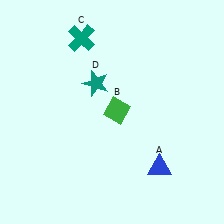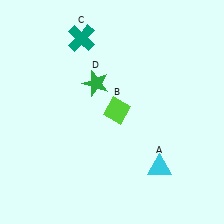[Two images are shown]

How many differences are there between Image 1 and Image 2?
There are 3 differences between the two images.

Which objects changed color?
A changed from blue to cyan. B changed from green to lime. D changed from teal to green.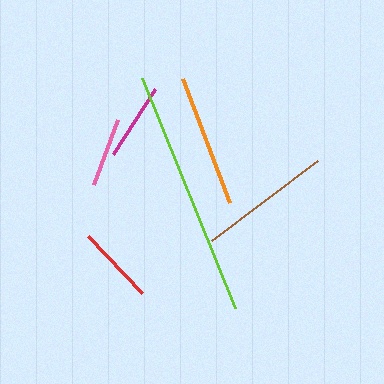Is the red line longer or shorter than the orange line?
The orange line is longer than the red line.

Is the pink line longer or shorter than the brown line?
The brown line is longer than the pink line.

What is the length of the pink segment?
The pink segment is approximately 69 pixels long.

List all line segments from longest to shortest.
From longest to shortest: lime, brown, orange, red, magenta, pink.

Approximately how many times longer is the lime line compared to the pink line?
The lime line is approximately 3.6 times the length of the pink line.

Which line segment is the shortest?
The pink line is the shortest at approximately 69 pixels.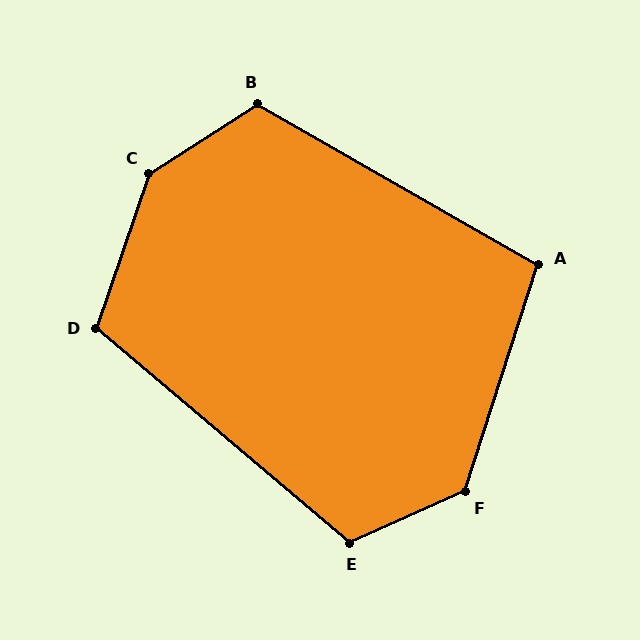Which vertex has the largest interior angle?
C, at approximately 142 degrees.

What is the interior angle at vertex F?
Approximately 132 degrees (obtuse).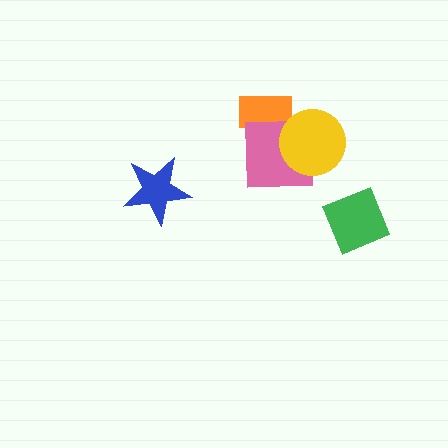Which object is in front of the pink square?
The yellow circle is in front of the pink square.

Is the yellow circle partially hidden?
No, no other shape covers it.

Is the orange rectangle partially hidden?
Yes, it is partially covered by another shape.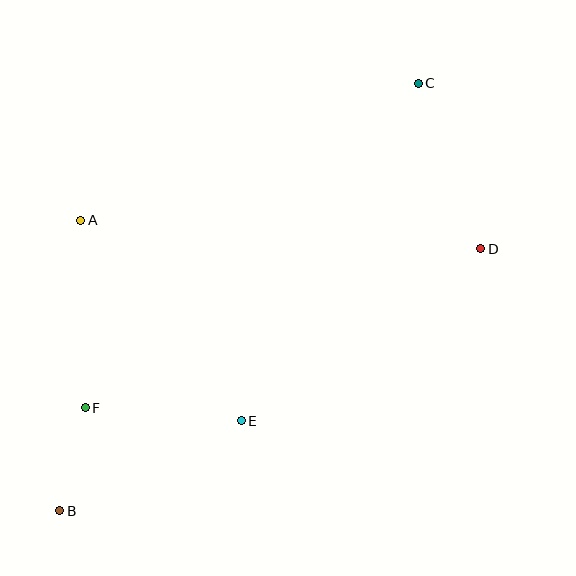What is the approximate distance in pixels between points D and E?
The distance between D and E is approximately 295 pixels.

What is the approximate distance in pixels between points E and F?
The distance between E and F is approximately 156 pixels.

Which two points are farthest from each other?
Points B and C are farthest from each other.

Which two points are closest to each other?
Points B and F are closest to each other.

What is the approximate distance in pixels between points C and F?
The distance between C and F is approximately 465 pixels.